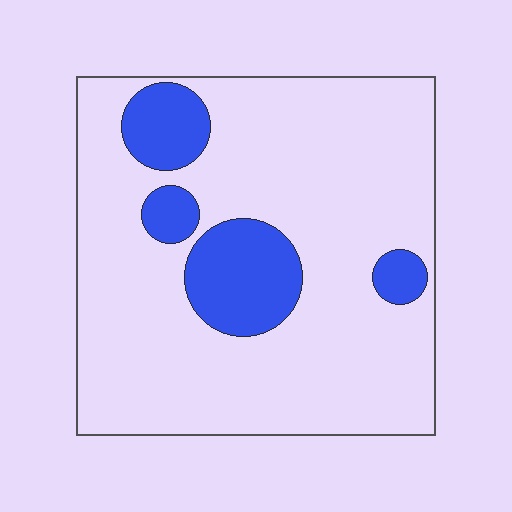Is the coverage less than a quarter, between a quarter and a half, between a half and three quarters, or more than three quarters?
Less than a quarter.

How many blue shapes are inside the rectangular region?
4.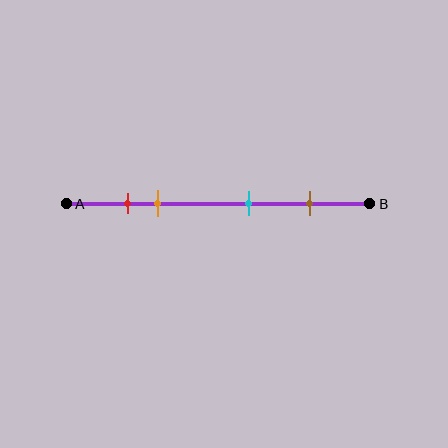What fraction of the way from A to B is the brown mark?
The brown mark is approximately 80% (0.8) of the way from A to B.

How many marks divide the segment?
There are 4 marks dividing the segment.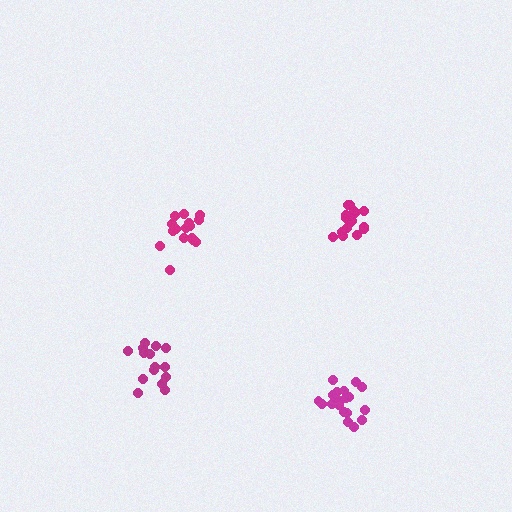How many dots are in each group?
Group 1: 15 dots, Group 2: 18 dots, Group 3: 17 dots, Group 4: 19 dots (69 total).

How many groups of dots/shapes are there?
There are 4 groups.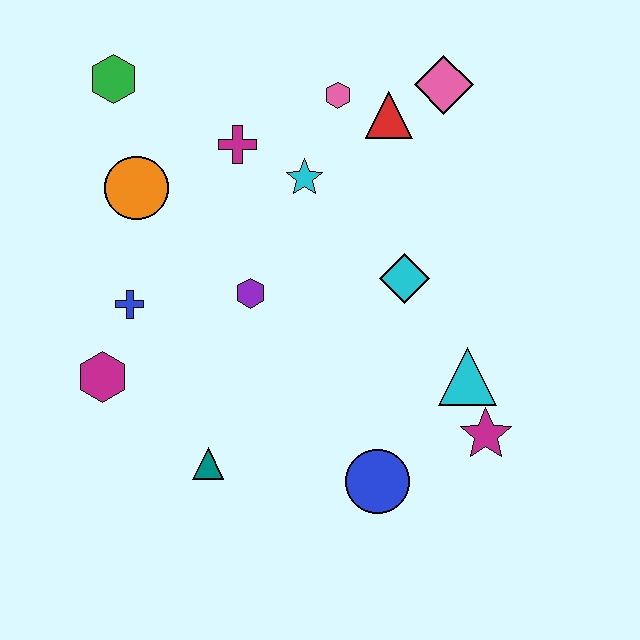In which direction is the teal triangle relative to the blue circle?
The teal triangle is to the left of the blue circle.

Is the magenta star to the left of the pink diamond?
No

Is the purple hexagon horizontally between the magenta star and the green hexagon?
Yes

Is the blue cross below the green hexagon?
Yes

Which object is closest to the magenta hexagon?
The blue cross is closest to the magenta hexagon.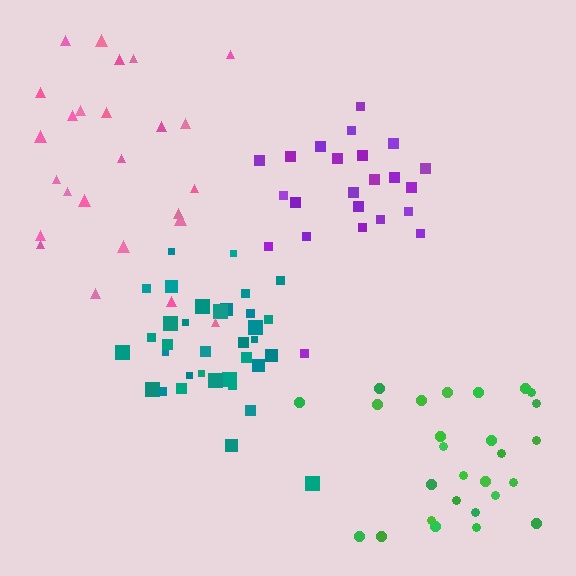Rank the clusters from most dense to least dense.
teal, green, purple, pink.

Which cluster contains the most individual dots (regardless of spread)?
Teal (35).